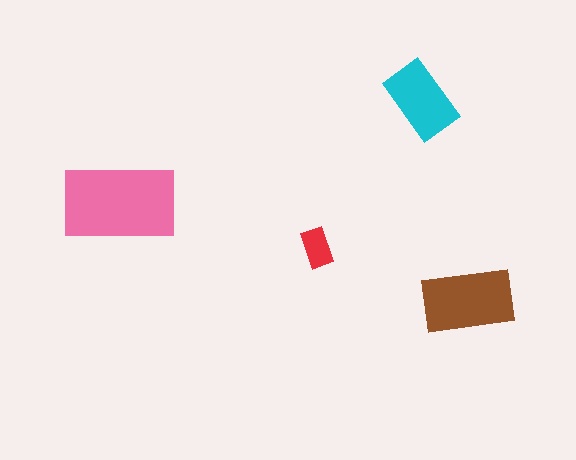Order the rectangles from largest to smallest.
the pink one, the brown one, the cyan one, the red one.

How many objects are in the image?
There are 4 objects in the image.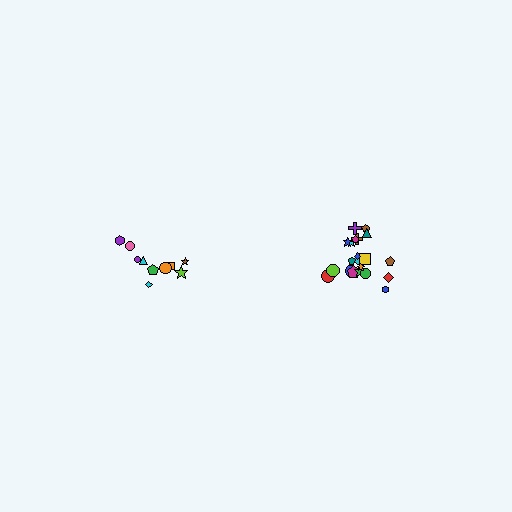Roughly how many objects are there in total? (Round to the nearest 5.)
Roughly 30 objects in total.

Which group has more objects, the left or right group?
The right group.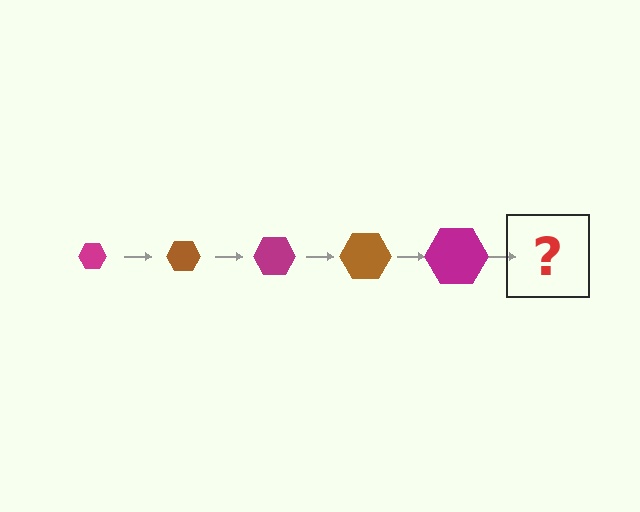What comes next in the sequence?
The next element should be a brown hexagon, larger than the previous one.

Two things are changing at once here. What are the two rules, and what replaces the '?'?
The two rules are that the hexagon grows larger each step and the color cycles through magenta and brown. The '?' should be a brown hexagon, larger than the previous one.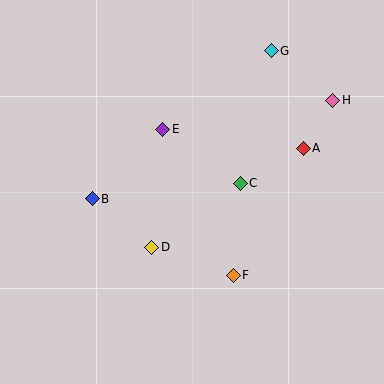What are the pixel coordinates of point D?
Point D is at (152, 247).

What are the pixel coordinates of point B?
Point B is at (92, 199).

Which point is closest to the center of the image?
Point C at (240, 183) is closest to the center.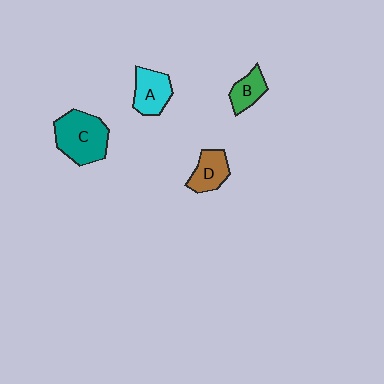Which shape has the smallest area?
Shape B (green).